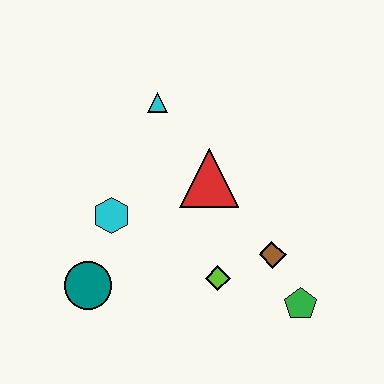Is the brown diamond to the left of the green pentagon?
Yes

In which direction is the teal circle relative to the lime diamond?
The teal circle is to the left of the lime diamond.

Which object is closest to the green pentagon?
The brown diamond is closest to the green pentagon.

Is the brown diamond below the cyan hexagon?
Yes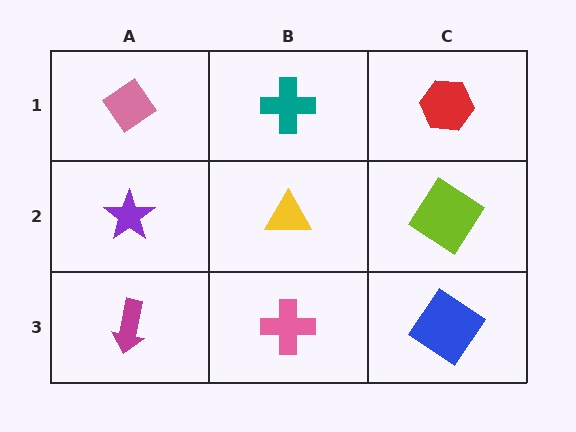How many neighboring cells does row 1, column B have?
3.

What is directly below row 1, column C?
A lime diamond.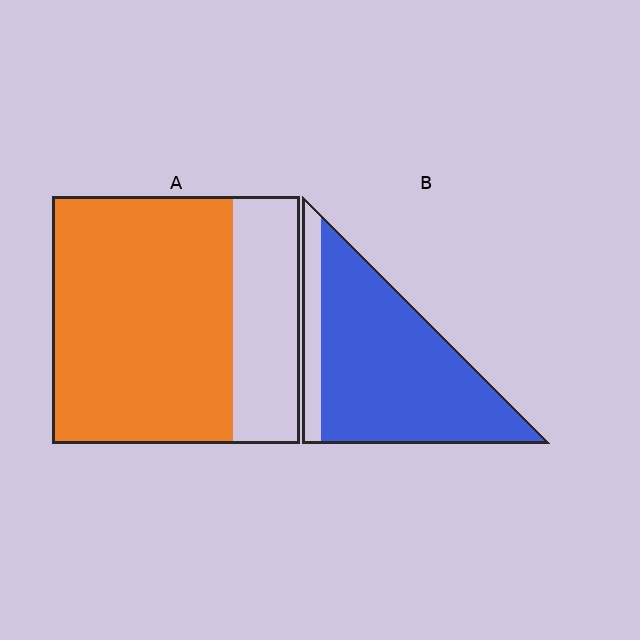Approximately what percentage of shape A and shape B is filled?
A is approximately 75% and B is approximately 85%.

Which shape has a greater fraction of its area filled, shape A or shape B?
Shape B.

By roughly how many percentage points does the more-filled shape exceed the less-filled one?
By roughly 10 percentage points (B over A).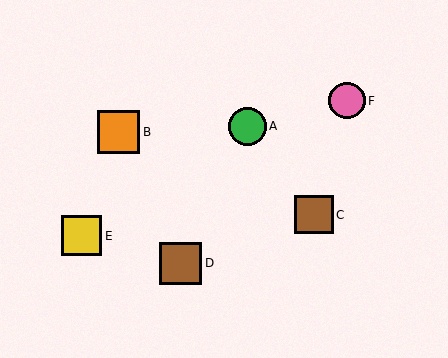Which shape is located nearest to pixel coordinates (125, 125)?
The orange square (labeled B) at (118, 132) is nearest to that location.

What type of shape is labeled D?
Shape D is a brown square.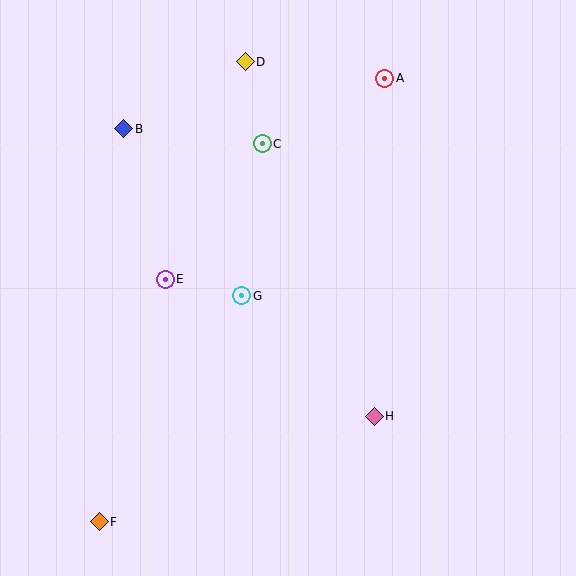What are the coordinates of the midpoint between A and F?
The midpoint between A and F is at (242, 300).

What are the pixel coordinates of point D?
Point D is at (245, 62).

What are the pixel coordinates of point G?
Point G is at (242, 296).